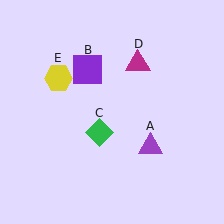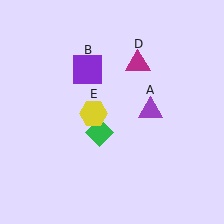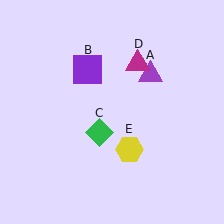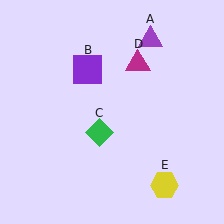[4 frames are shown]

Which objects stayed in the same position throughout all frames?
Purple square (object B) and green diamond (object C) and magenta triangle (object D) remained stationary.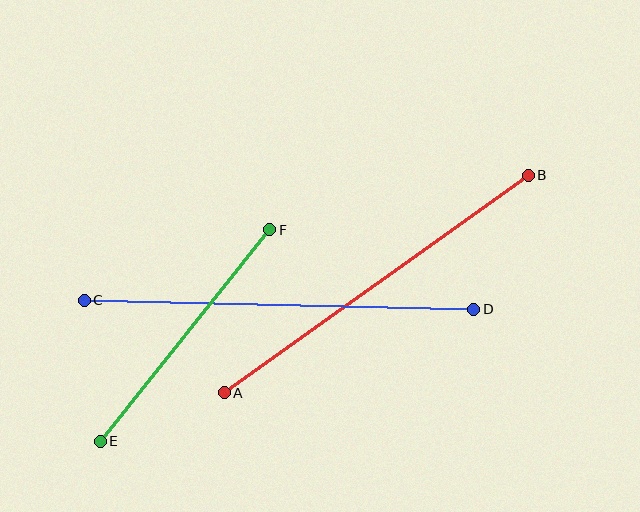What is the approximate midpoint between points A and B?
The midpoint is at approximately (376, 284) pixels.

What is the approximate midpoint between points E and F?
The midpoint is at approximately (185, 336) pixels.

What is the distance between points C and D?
The distance is approximately 390 pixels.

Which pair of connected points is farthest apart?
Points C and D are farthest apart.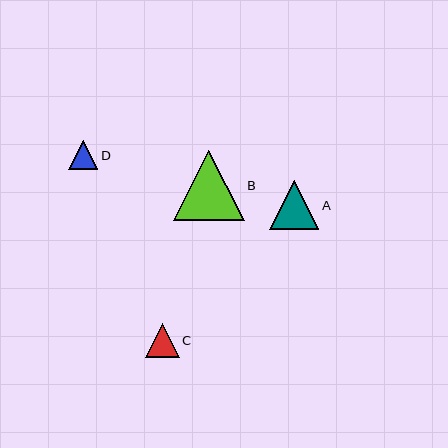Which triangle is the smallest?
Triangle D is the smallest with a size of approximately 29 pixels.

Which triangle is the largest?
Triangle B is the largest with a size of approximately 70 pixels.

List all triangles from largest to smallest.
From largest to smallest: B, A, C, D.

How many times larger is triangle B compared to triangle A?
Triangle B is approximately 1.4 times the size of triangle A.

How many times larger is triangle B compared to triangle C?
Triangle B is approximately 2.1 times the size of triangle C.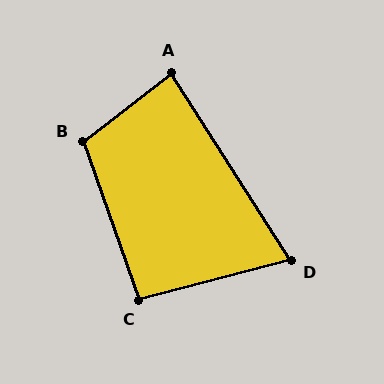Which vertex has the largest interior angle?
B, at approximately 108 degrees.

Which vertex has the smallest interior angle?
D, at approximately 72 degrees.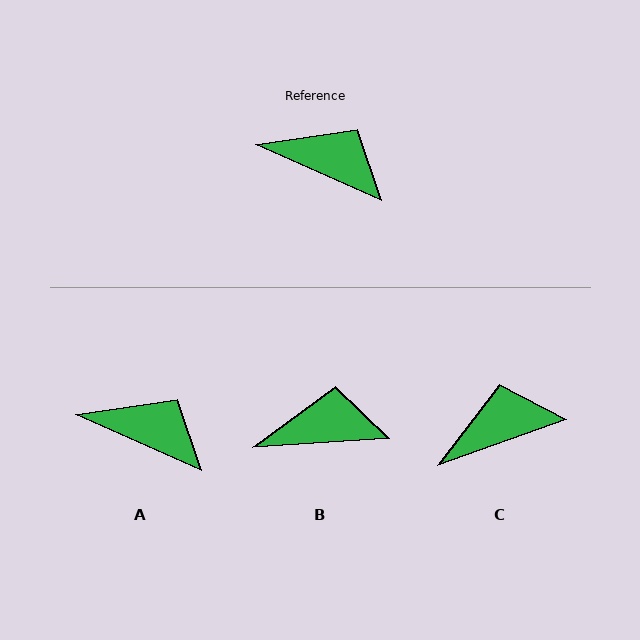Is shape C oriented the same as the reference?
No, it is off by about 44 degrees.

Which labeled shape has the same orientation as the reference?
A.